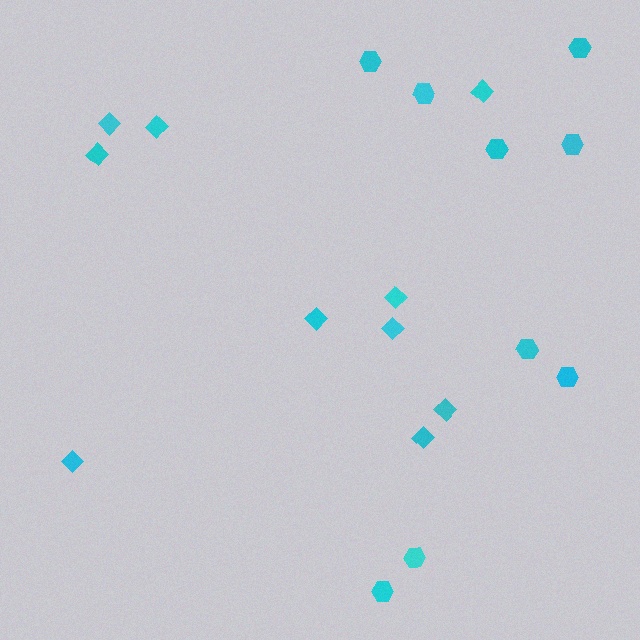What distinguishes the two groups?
There are 2 groups: one group of diamonds (10) and one group of hexagons (9).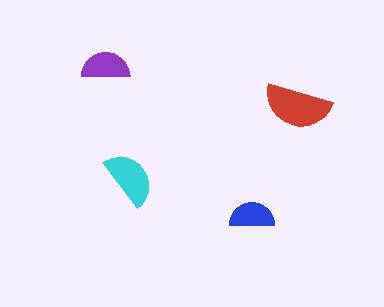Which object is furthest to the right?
The red semicircle is rightmost.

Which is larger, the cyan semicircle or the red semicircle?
The red one.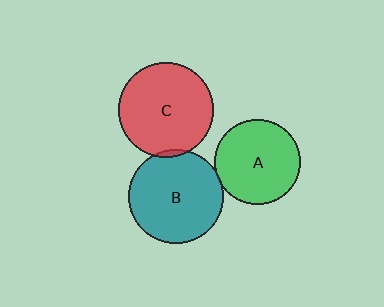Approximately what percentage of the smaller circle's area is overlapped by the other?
Approximately 5%.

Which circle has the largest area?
Circle B (teal).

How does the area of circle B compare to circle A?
Approximately 1.2 times.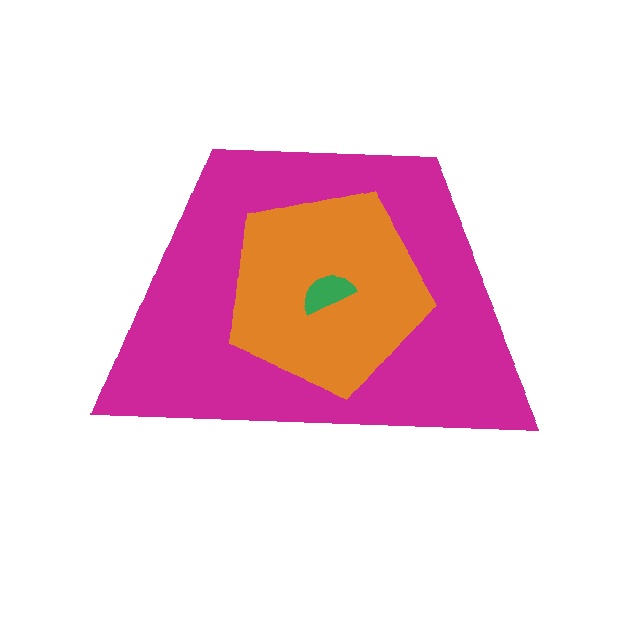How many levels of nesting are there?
3.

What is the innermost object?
The green semicircle.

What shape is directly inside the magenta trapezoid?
The orange pentagon.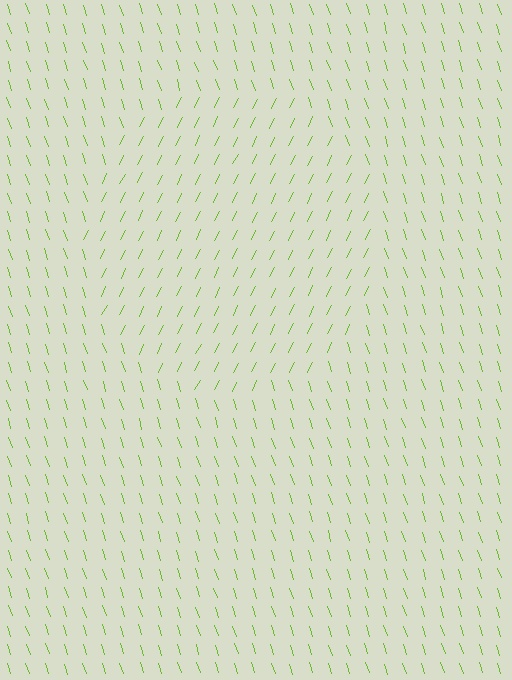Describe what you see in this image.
The image is filled with small lime line segments. A circle region in the image has lines oriented differently from the surrounding lines, creating a visible texture boundary.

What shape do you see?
I see a circle.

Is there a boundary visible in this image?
Yes, there is a texture boundary formed by a change in line orientation.